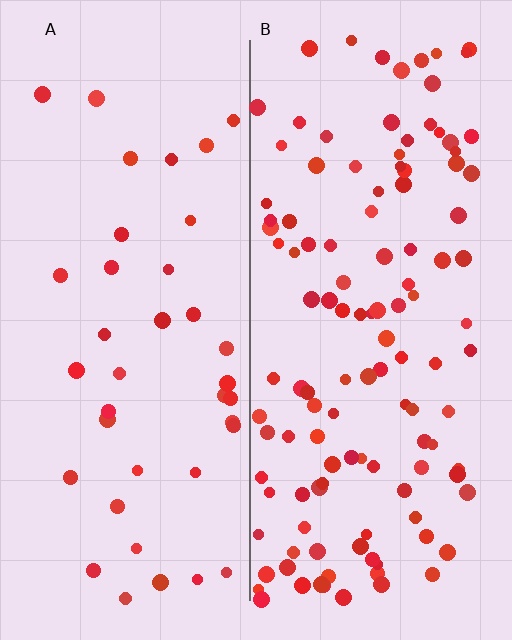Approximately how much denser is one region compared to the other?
Approximately 3.1× — region B over region A.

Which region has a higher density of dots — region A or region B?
B (the right).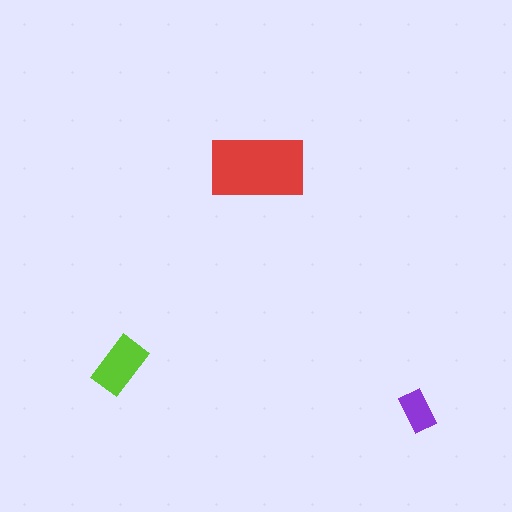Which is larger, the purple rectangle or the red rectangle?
The red one.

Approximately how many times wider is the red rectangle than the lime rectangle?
About 1.5 times wider.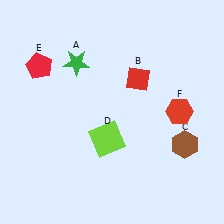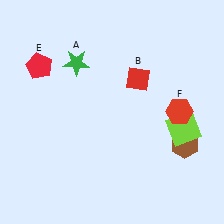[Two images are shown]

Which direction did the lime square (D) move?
The lime square (D) moved right.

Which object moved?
The lime square (D) moved right.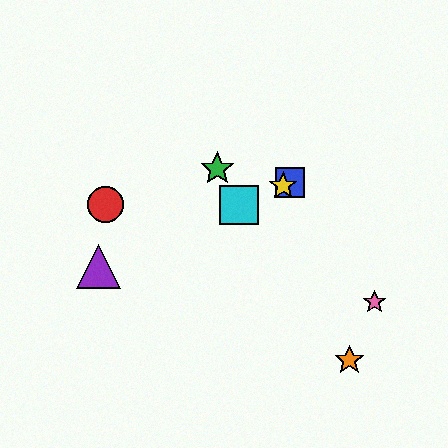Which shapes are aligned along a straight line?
The blue square, the yellow star, the purple triangle, the cyan square are aligned along a straight line.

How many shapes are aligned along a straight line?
4 shapes (the blue square, the yellow star, the purple triangle, the cyan square) are aligned along a straight line.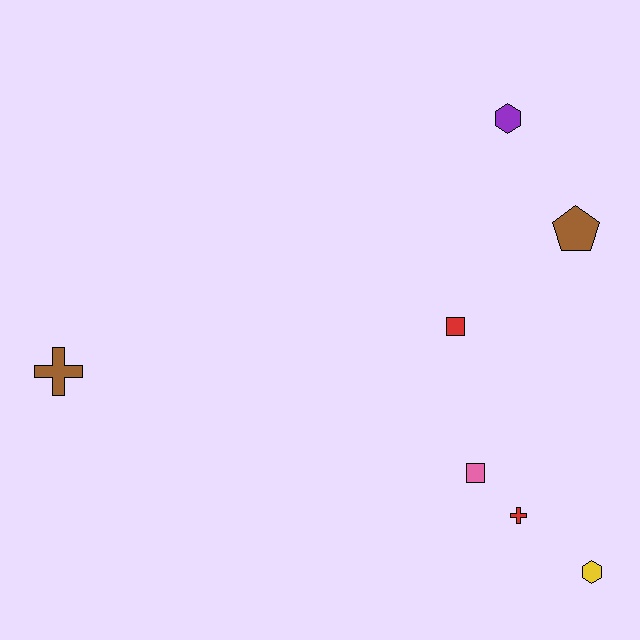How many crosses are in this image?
There are 2 crosses.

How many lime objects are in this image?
There are no lime objects.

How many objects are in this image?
There are 7 objects.